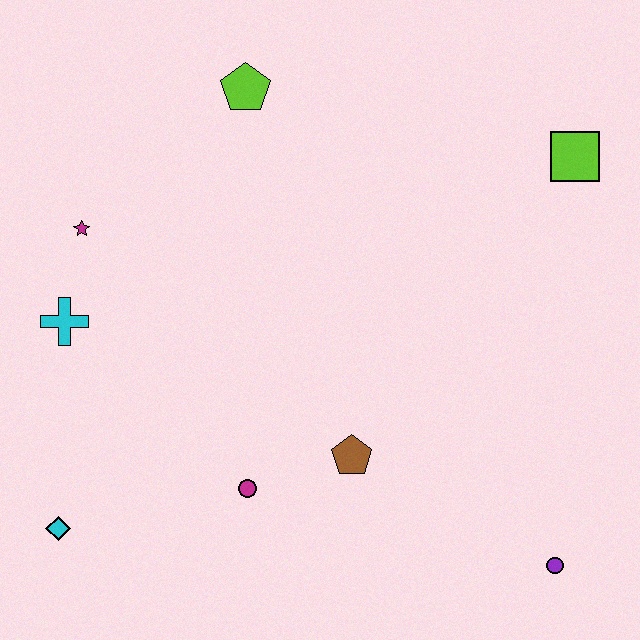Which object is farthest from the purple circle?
The magenta star is farthest from the purple circle.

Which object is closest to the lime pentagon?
The magenta star is closest to the lime pentagon.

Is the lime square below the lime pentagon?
Yes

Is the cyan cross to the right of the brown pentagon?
No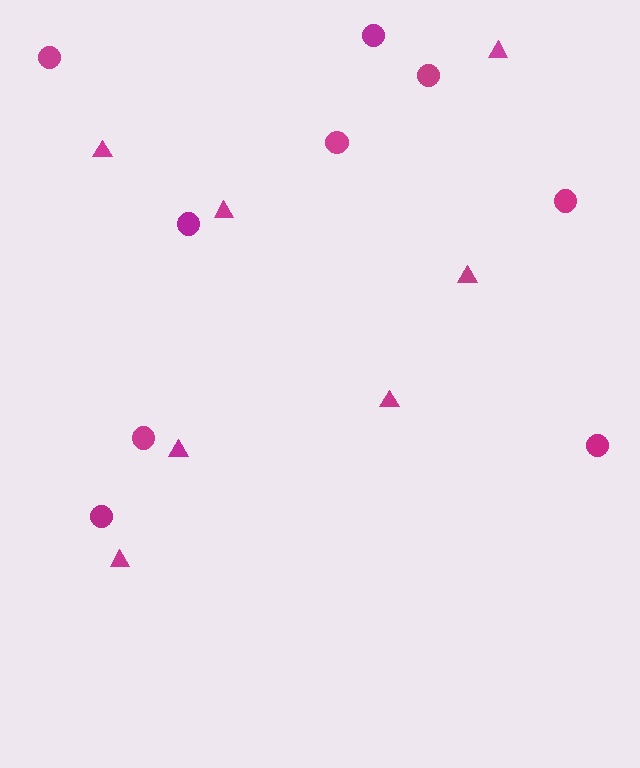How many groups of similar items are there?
There are 2 groups: one group of triangles (7) and one group of circles (9).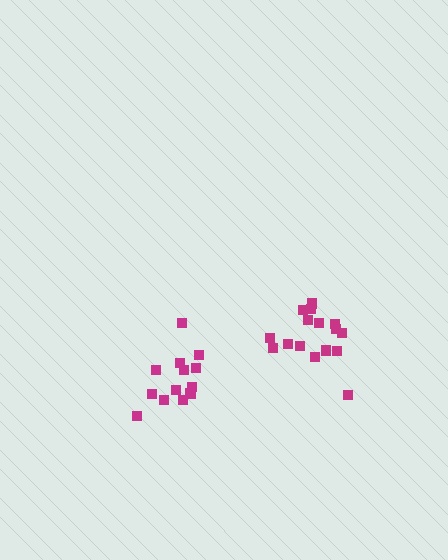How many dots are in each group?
Group 1: 16 dots, Group 2: 13 dots (29 total).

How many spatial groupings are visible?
There are 2 spatial groupings.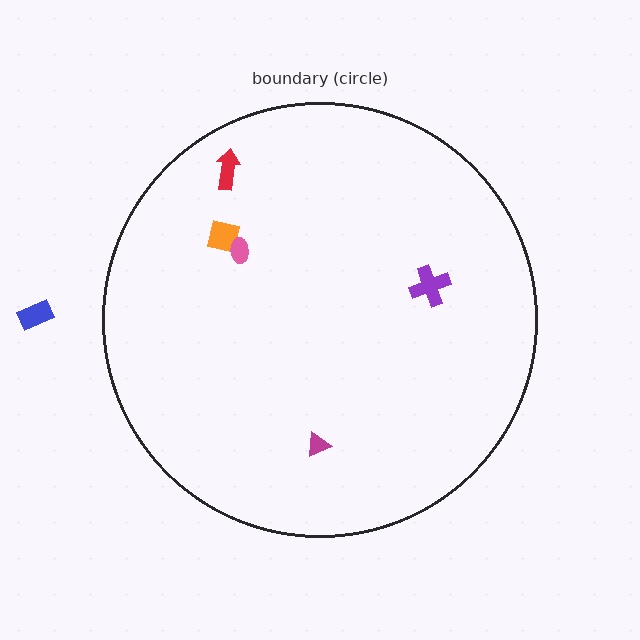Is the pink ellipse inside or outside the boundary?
Inside.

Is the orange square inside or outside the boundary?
Inside.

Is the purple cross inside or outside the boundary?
Inside.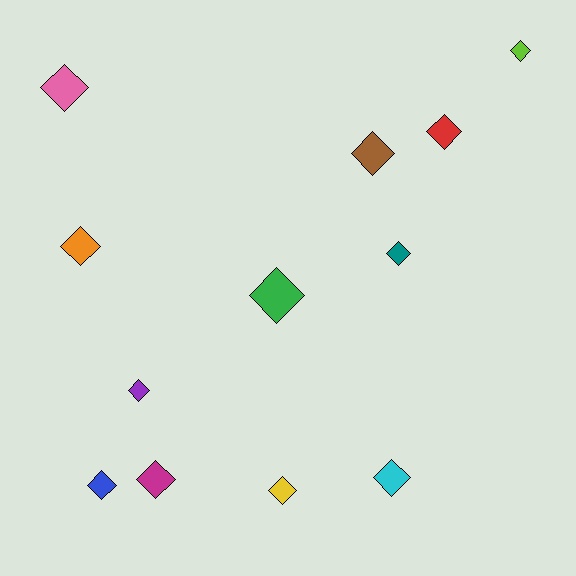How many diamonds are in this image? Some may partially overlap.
There are 12 diamonds.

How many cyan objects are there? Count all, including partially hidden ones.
There is 1 cyan object.